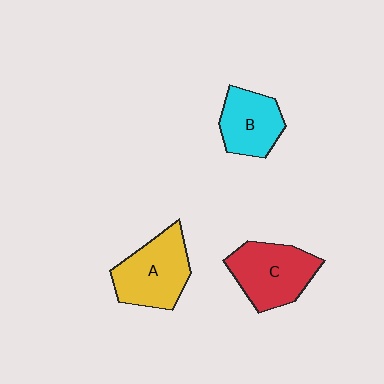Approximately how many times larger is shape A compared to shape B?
Approximately 1.3 times.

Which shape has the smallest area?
Shape B (cyan).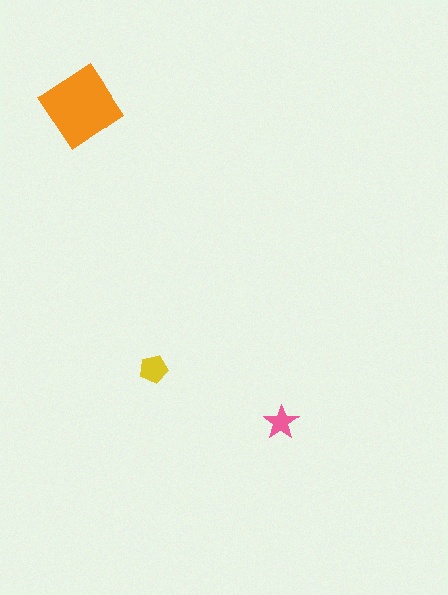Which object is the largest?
The orange diamond.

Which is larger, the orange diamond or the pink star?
The orange diamond.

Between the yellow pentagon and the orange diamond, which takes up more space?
The orange diamond.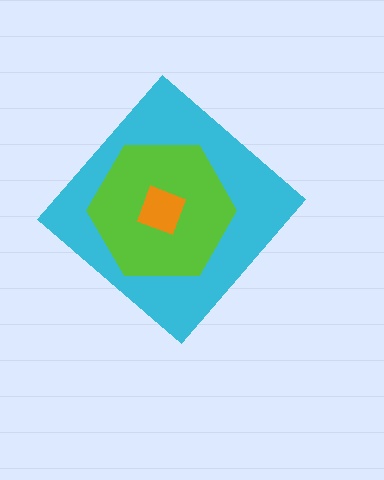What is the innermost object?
The orange square.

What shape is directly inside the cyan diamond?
The lime hexagon.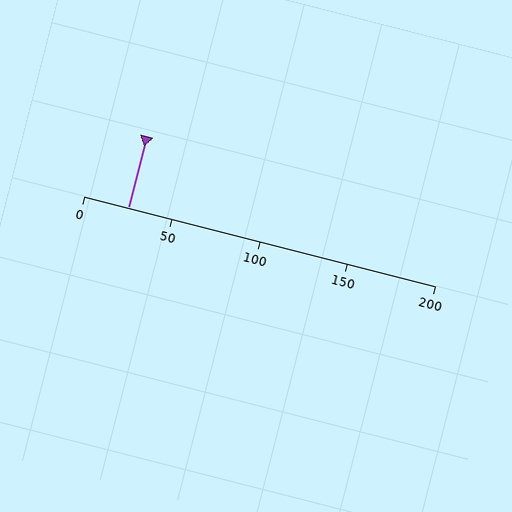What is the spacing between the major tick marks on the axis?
The major ticks are spaced 50 apart.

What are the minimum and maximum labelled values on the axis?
The axis runs from 0 to 200.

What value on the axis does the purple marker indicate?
The marker indicates approximately 25.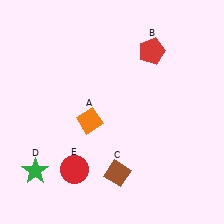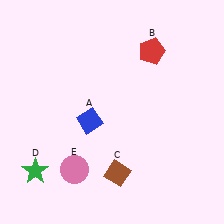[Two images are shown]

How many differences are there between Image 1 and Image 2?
There are 2 differences between the two images.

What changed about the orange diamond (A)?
In Image 1, A is orange. In Image 2, it changed to blue.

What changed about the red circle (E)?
In Image 1, E is red. In Image 2, it changed to pink.